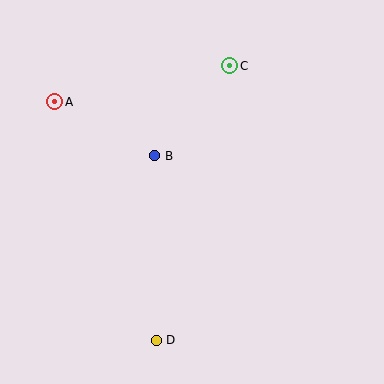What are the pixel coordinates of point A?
Point A is at (55, 102).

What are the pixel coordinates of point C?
Point C is at (230, 66).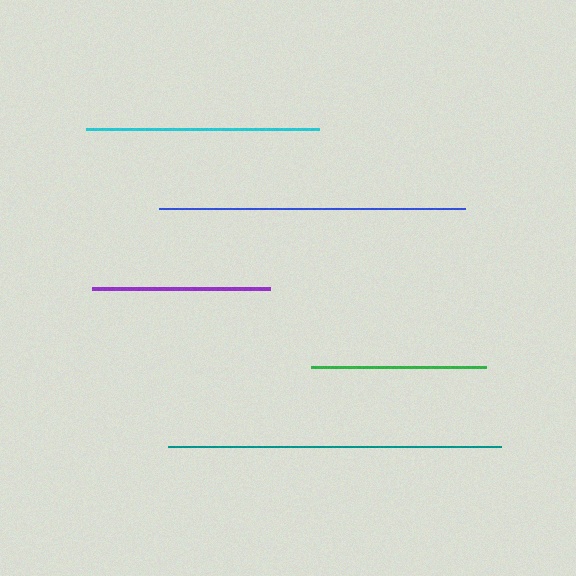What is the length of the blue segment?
The blue segment is approximately 307 pixels long.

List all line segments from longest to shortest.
From longest to shortest: teal, blue, cyan, purple, green.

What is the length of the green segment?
The green segment is approximately 175 pixels long.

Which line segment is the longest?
The teal line is the longest at approximately 333 pixels.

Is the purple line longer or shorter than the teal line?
The teal line is longer than the purple line.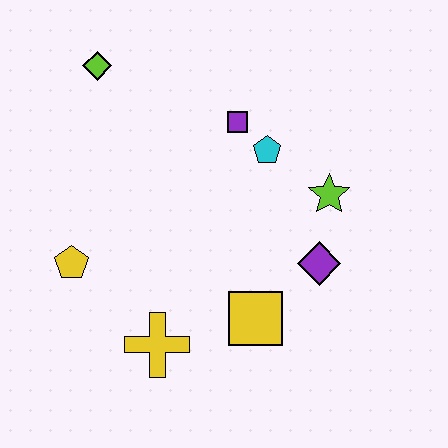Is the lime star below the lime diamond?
Yes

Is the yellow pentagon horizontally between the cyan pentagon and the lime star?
No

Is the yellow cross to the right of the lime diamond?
Yes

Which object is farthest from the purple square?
The yellow cross is farthest from the purple square.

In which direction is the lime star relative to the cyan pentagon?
The lime star is to the right of the cyan pentagon.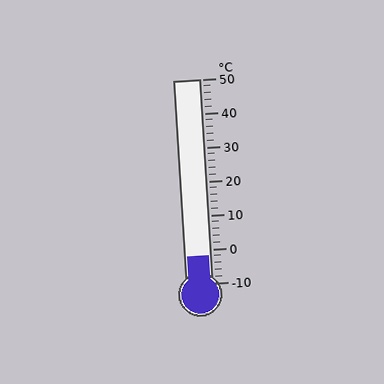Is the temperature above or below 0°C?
The temperature is below 0°C.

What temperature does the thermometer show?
The thermometer shows approximately -2°C.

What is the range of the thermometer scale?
The thermometer scale ranges from -10°C to 50°C.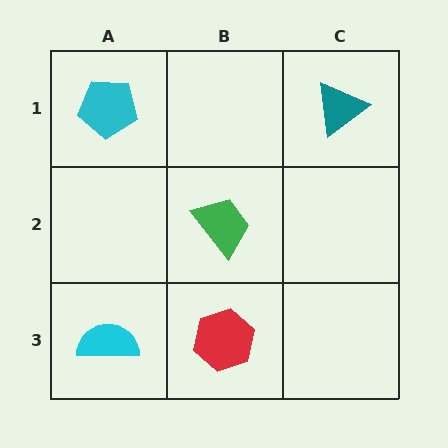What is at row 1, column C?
A teal triangle.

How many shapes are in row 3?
2 shapes.